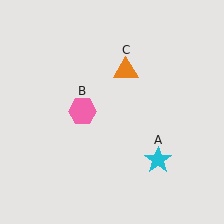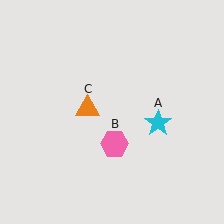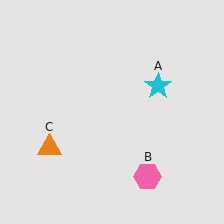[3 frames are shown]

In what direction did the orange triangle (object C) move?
The orange triangle (object C) moved down and to the left.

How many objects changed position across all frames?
3 objects changed position: cyan star (object A), pink hexagon (object B), orange triangle (object C).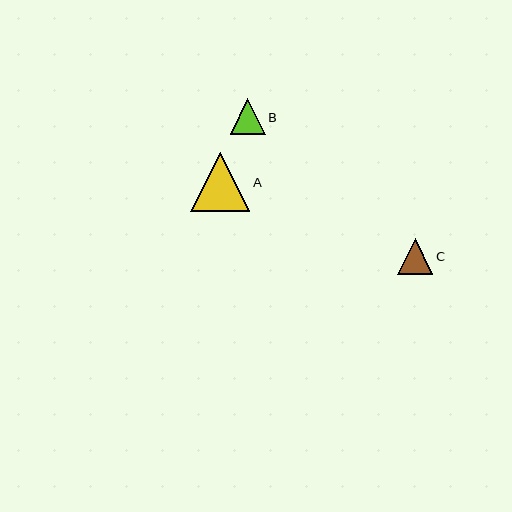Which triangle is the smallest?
Triangle B is the smallest with a size of approximately 35 pixels.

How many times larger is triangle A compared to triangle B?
Triangle A is approximately 1.7 times the size of triangle B.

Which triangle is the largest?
Triangle A is the largest with a size of approximately 59 pixels.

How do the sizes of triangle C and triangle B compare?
Triangle C and triangle B are approximately the same size.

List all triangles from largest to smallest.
From largest to smallest: A, C, B.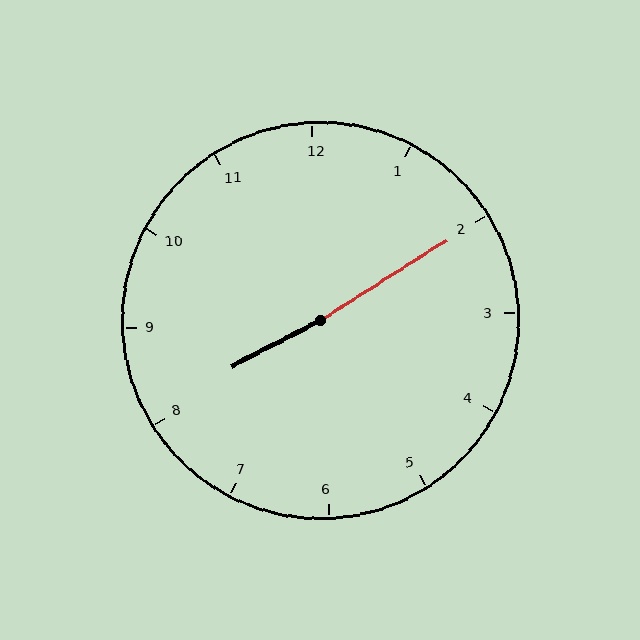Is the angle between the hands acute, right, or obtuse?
It is obtuse.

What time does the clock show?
8:10.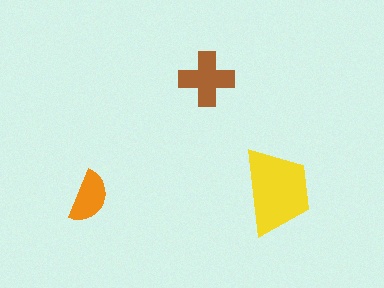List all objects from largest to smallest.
The yellow trapezoid, the brown cross, the orange semicircle.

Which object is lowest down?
The orange semicircle is bottommost.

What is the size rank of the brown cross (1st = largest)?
2nd.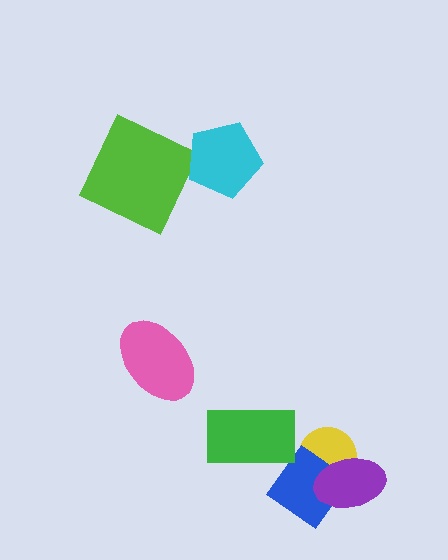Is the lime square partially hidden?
No, no other shape covers it.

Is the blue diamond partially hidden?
Yes, it is partially covered by another shape.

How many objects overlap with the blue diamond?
2 objects overlap with the blue diamond.